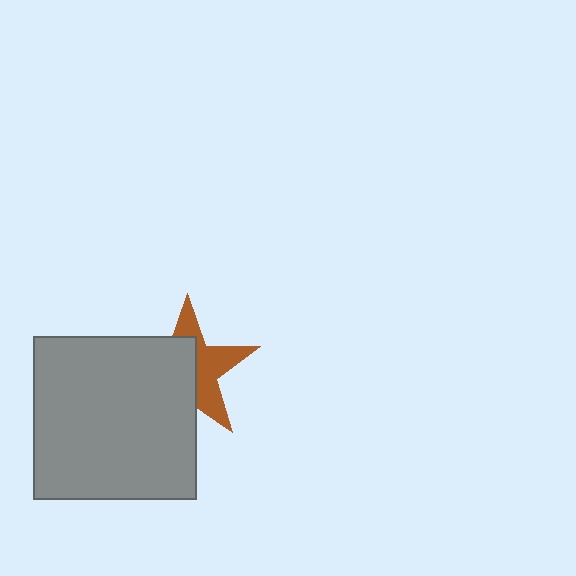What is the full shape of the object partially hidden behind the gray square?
The partially hidden object is a brown star.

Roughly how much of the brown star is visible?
A small part of it is visible (roughly 45%).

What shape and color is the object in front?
The object in front is a gray square.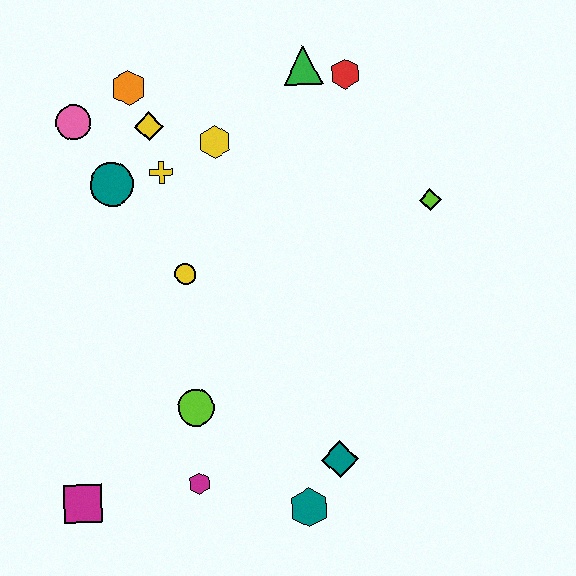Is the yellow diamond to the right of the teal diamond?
No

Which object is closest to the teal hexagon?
The teal diamond is closest to the teal hexagon.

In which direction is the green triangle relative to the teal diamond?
The green triangle is above the teal diamond.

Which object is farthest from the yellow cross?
The teal hexagon is farthest from the yellow cross.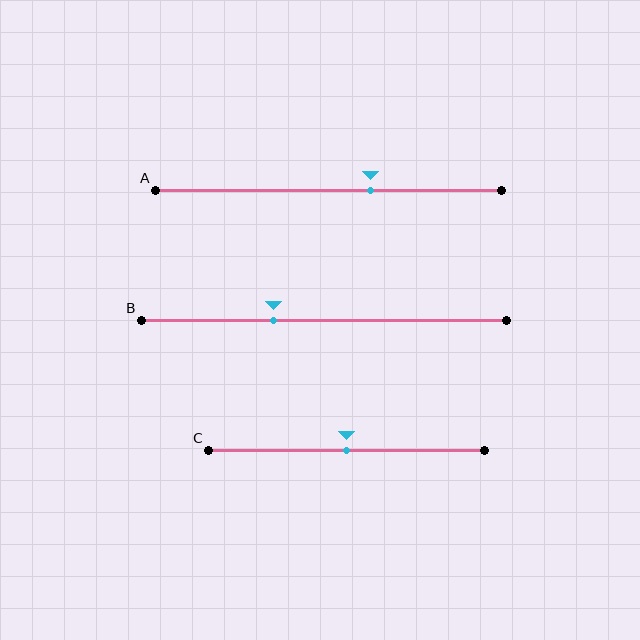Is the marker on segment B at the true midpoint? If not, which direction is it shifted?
No, the marker on segment B is shifted to the left by about 14% of the segment length.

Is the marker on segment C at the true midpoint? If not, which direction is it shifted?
Yes, the marker on segment C is at the true midpoint.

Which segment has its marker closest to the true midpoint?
Segment C has its marker closest to the true midpoint.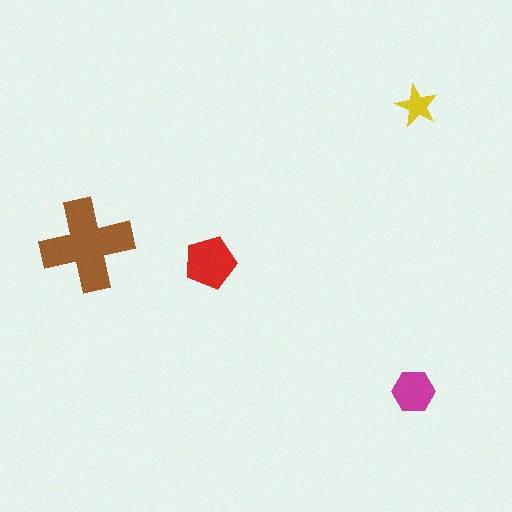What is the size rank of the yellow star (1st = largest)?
4th.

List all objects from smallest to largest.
The yellow star, the magenta hexagon, the red pentagon, the brown cross.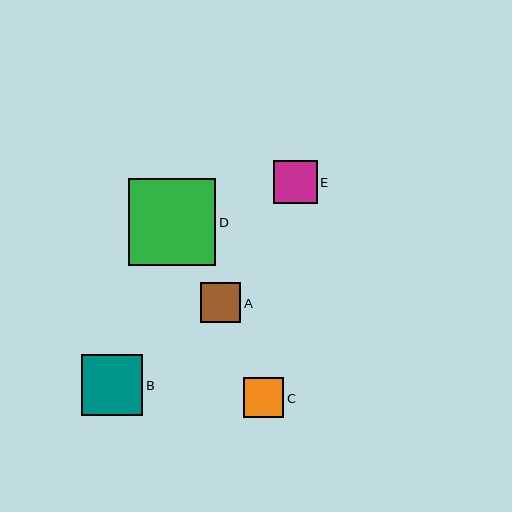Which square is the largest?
Square D is the largest with a size of approximately 87 pixels.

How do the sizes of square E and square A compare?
Square E and square A are approximately the same size.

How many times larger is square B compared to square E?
Square B is approximately 1.4 times the size of square E.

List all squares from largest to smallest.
From largest to smallest: D, B, E, C, A.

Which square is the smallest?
Square A is the smallest with a size of approximately 41 pixels.